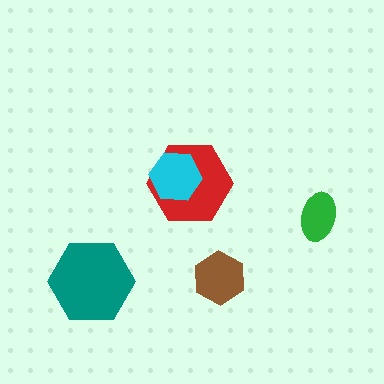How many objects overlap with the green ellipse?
0 objects overlap with the green ellipse.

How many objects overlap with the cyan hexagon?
1 object overlaps with the cyan hexagon.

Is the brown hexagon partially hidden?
No, no other shape covers it.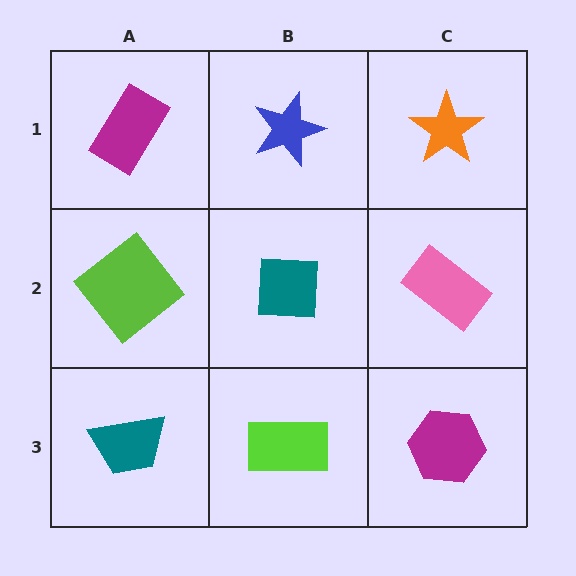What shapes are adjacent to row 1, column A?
A lime diamond (row 2, column A), a blue star (row 1, column B).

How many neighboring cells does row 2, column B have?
4.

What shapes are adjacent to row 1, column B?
A teal square (row 2, column B), a magenta rectangle (row 1, column A), an orange star (row 1, column C).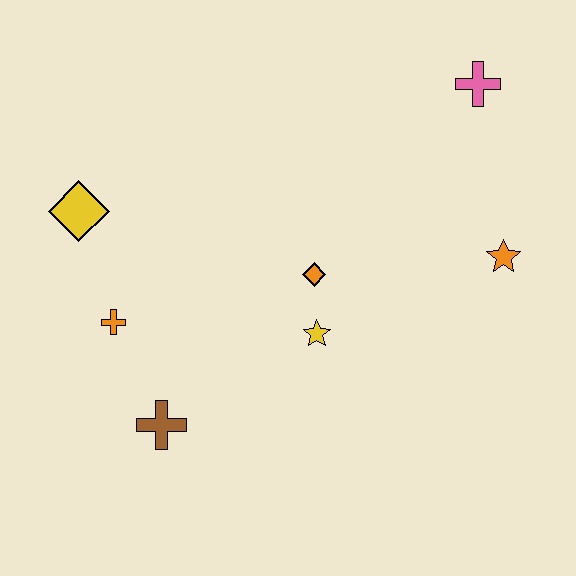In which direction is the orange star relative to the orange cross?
The orange star is to the right of the orange cross.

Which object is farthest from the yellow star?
The pink cross is farthest from the yellow star.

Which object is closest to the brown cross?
The orange cross is closest to the brown cross.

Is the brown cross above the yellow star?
No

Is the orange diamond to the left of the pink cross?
Yes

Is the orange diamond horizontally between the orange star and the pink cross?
No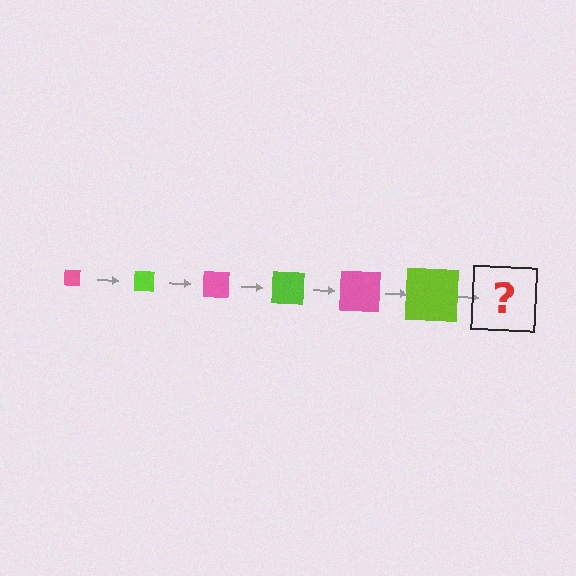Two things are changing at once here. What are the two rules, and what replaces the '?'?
The two rules are that the square grows larger each step and the color cycles through pink and lime. The '?' should be a pink square, larger than the previous one.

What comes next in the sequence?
The next element should be a pink square, larger than the previous one.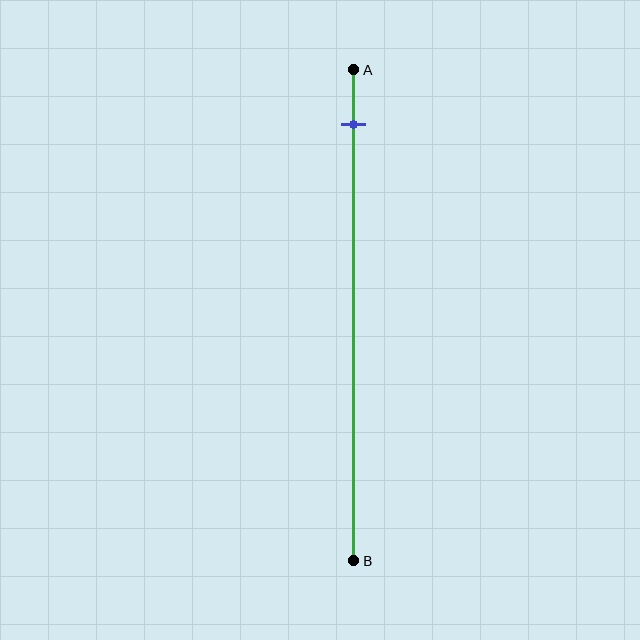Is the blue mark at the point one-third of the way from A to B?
No, the mark is at about 10% from A, not at the 33% one-third point.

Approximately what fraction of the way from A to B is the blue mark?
The blue mark is approximately 10% of the way from A to B.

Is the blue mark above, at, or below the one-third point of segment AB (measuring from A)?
The blue mark is above the one-third point of segment AB.